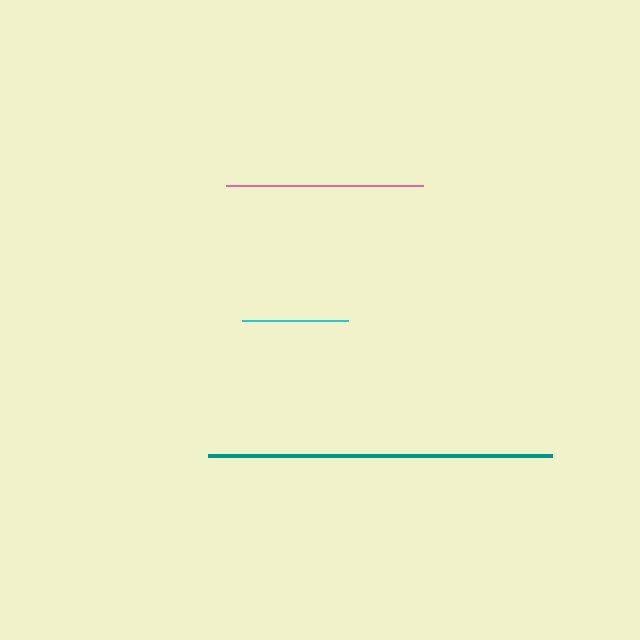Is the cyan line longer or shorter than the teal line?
The teal line is longer than the cyan line.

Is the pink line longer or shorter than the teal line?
The teal line is longer than the pink line.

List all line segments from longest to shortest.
From longest to shortest: teal, pink, cyan.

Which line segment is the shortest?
The cyan line is the shortest at approximately 106 pixels.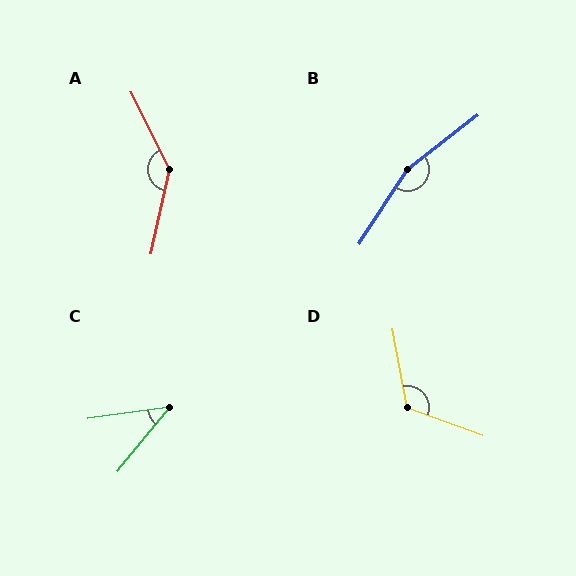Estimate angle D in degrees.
Approximately 120 degrees.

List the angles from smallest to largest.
C (43°), D (120°), A (141°), B (161°).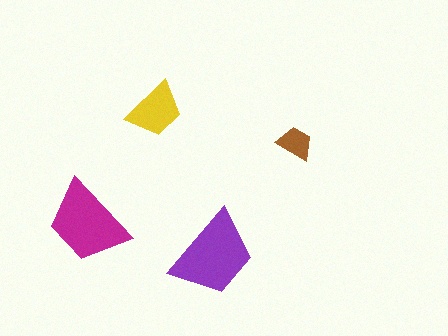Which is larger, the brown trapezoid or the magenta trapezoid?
The magenta one.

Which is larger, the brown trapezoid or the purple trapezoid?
The purple one.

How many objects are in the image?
There are 4 objects in the image.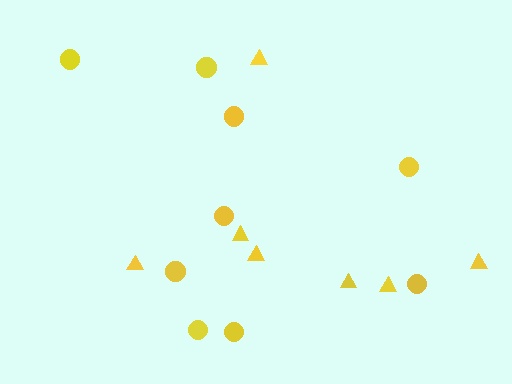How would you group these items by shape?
There are 2 groups: one group of circles (9) and one group of triangles (7).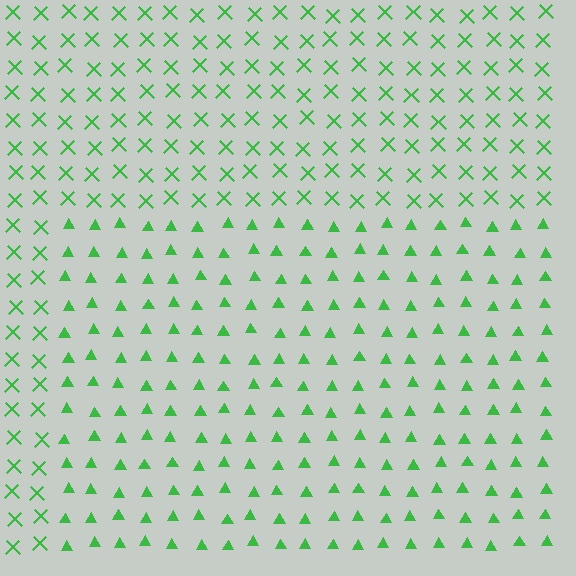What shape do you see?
I see a rectangle.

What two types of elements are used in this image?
The image uses triangles inside the rectangle region and X marks outside it.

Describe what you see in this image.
The image is filled with small green elements arranged in a uniform grid. A rectangle-shaped region contains triangles, while the surrounding area contains X marks. The boundary is defined purely by the change in element shape.